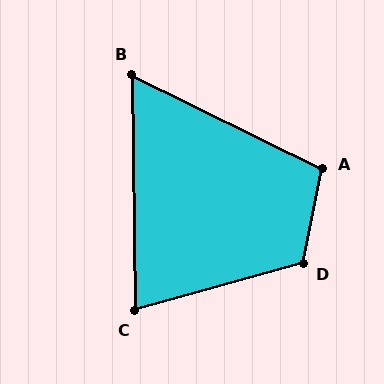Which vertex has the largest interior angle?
D, at approximately 117 degrees.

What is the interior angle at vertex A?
Approximately 105 degrees (obtuse).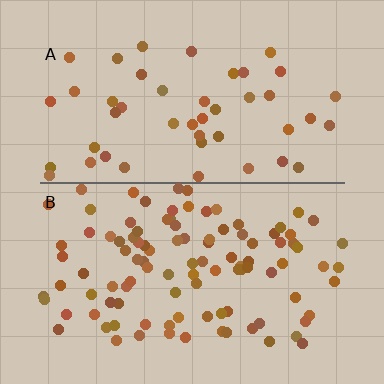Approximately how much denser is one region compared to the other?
Approximately 2.2× — region B over region A.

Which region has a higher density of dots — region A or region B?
B (the bottom).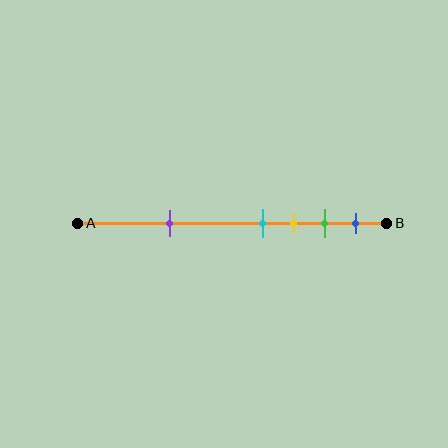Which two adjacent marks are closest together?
The cyan and yellow marks are the closest adjacent pair.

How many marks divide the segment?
There are 5 marks dividing the segment.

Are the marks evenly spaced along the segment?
No, the marks are not evenly spaced.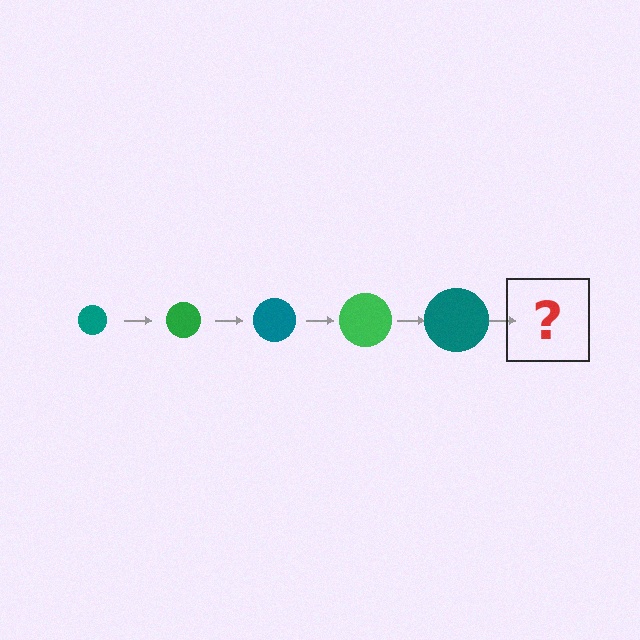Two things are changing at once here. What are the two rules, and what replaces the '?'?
The two rules are that the circle grows larger each step and the color cycles through teal and green. The '?' should be a green circle, larger than the previous one.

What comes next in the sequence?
The next element should be a green circle, larger than the previous one.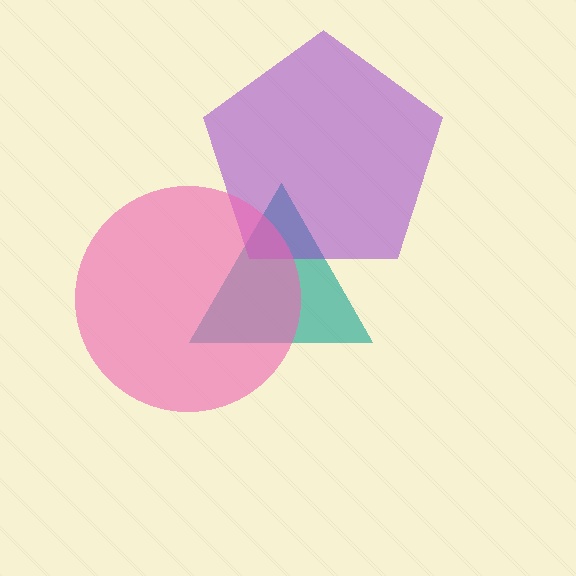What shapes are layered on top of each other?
The layered shapes are: a teal triangle, a purple pentagon, a pink circle.